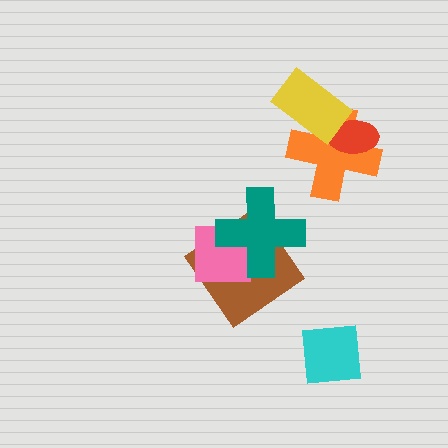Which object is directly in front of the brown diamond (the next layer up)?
The pink square is directly in front of the brown diamond.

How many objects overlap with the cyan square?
0 objects overlap with the cyan square.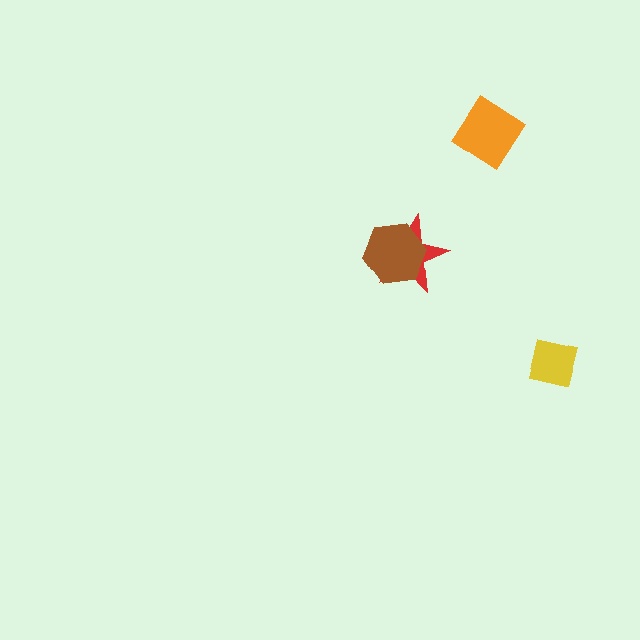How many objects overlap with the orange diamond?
0 objects overlap with the orange diamond.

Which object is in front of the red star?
The brown hexagon is in front of the red star.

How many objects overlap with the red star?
1 object overlaps with the red star.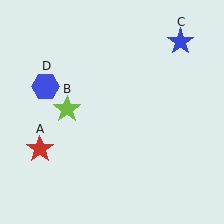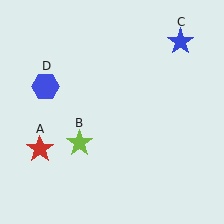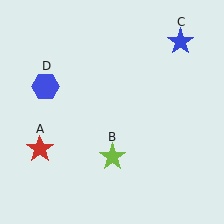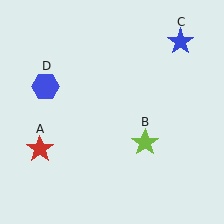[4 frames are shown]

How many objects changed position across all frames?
1 object changed position: lime star (object B).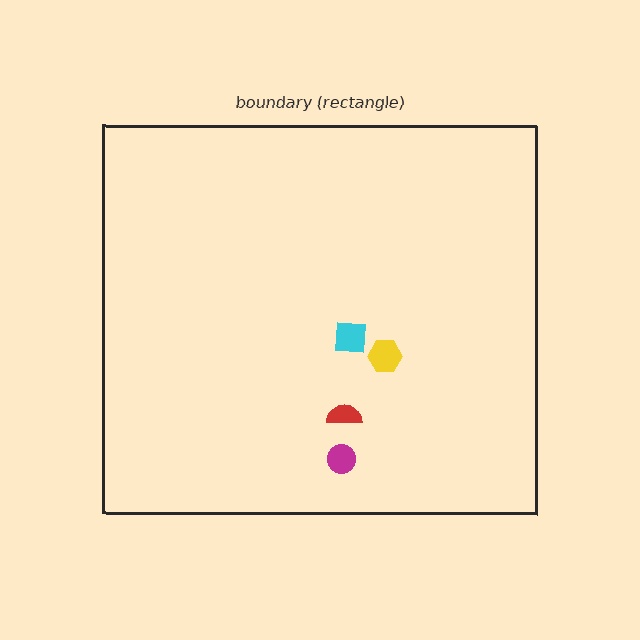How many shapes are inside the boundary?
4 inside, 0 outside.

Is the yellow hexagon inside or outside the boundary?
Inside.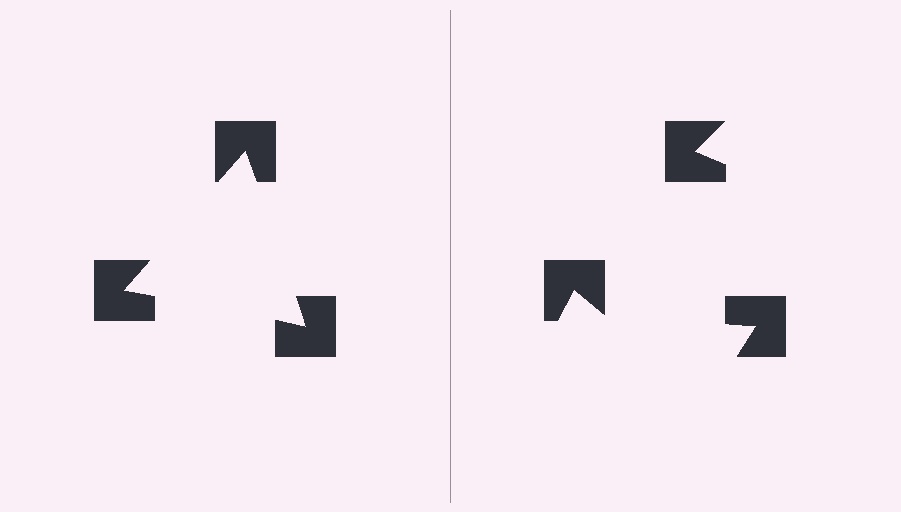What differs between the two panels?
The notched squares are positioned identically on both sides; only the wedge orientations differ. On the left they align to a triangle; on the right they are misaligned.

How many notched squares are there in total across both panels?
6 — 3 on each side.